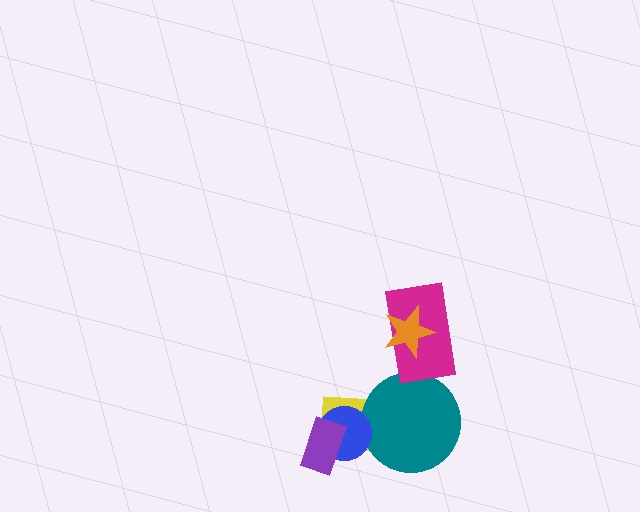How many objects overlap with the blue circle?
3 objects overlap with the blue circle.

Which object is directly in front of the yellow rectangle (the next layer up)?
The teal circle is directly in front of the yellow rectangle.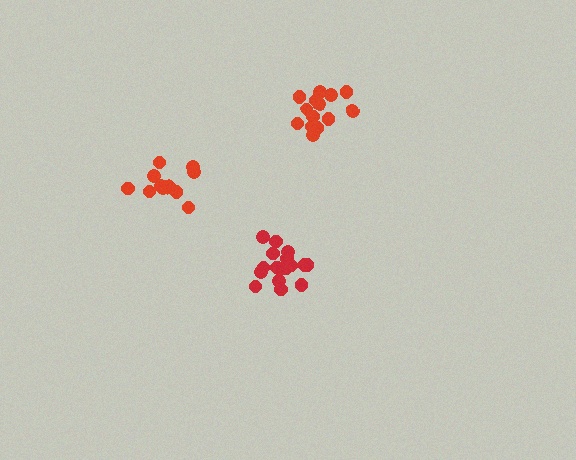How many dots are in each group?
Group 1: 13 dots, Group 2: 14 dots, Group 3: 17 dots (44 total).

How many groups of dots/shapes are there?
There are 3 groups.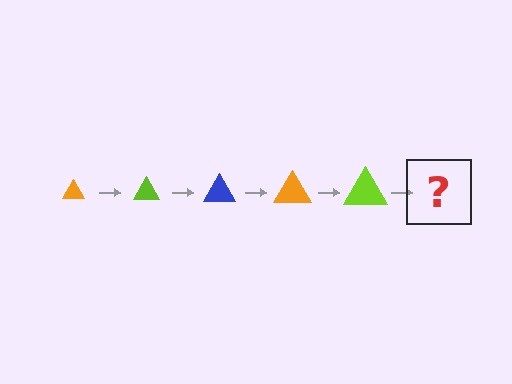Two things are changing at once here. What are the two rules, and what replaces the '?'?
The two rules are that the triangle grows larger each step and the color cycles through orange, lime, and blue. The '?' should be a blue triangle, larger than the previous one.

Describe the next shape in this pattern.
It should be a blue triangle, larger than the previous one.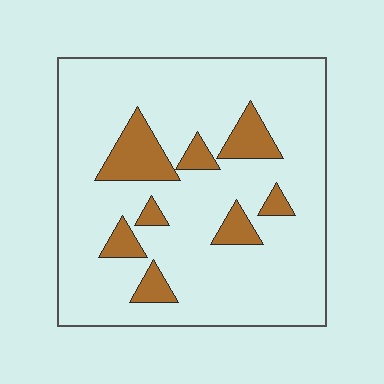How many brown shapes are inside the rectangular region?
8.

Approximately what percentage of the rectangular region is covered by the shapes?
Approximately 15%.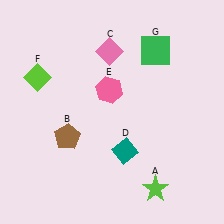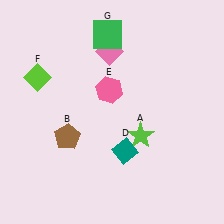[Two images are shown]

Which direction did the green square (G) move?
The green square (G) moved left.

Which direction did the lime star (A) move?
The lime star (A) moved up.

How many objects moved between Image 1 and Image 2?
2 objects moved between the two images.